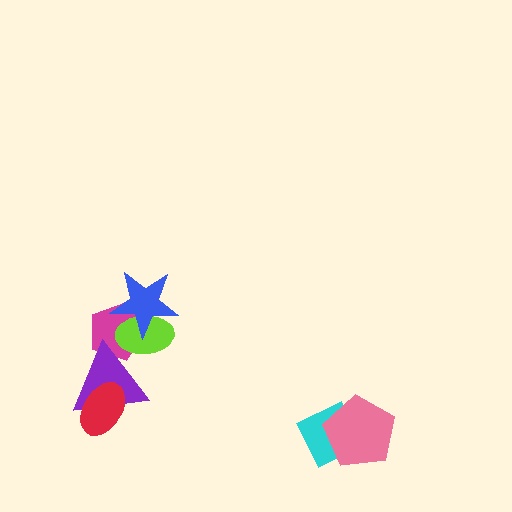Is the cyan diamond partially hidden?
Yes, it is partially covered by another shape.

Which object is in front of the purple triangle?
The red ellipse is in front of the purple triangle.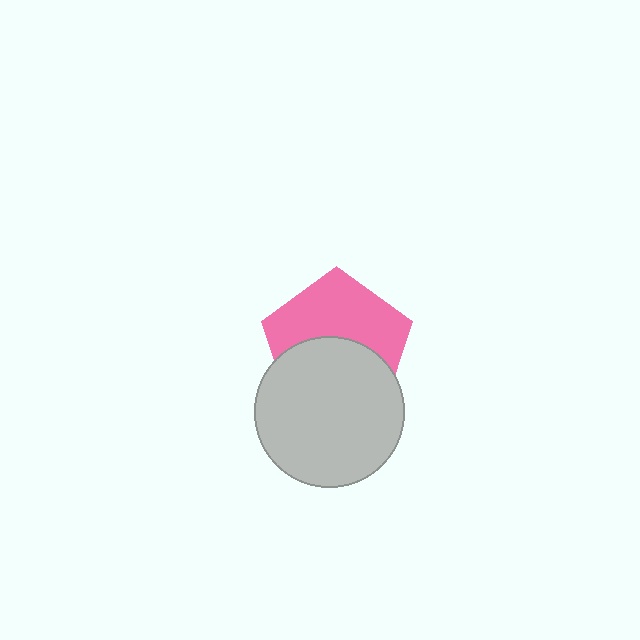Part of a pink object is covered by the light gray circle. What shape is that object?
It is a pentagon.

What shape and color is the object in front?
The object in front is a light gray circle.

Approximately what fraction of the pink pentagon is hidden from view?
Roughly 48% of the pink pentagon is hidden behind the light gray circle.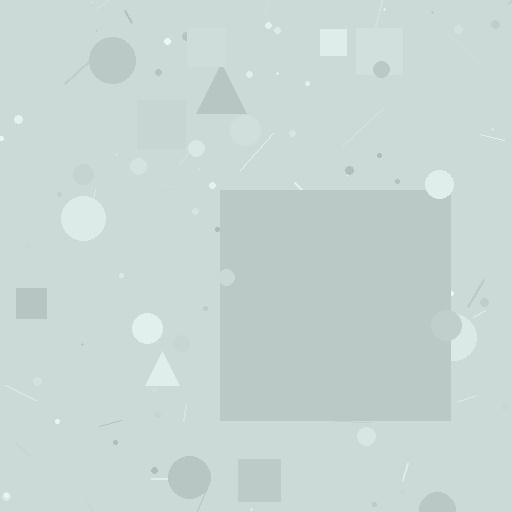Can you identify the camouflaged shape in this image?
The camouflaged shape is a square.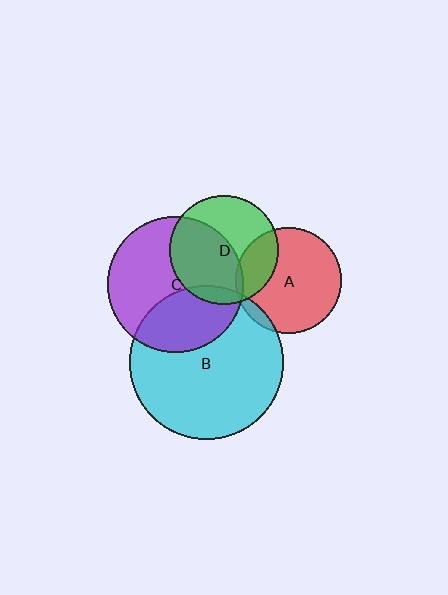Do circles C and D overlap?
Yes.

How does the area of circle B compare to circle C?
Approximately 1.3 times.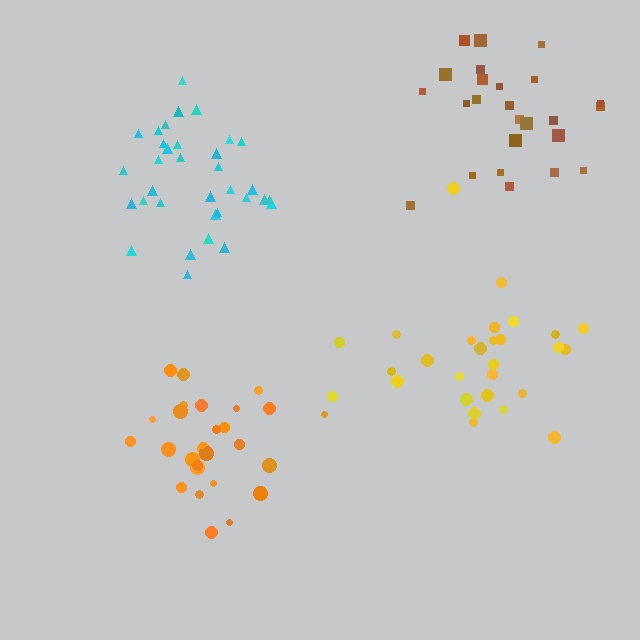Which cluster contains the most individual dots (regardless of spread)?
Cyan (34).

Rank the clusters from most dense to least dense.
cyan, orange, yellow, brown.